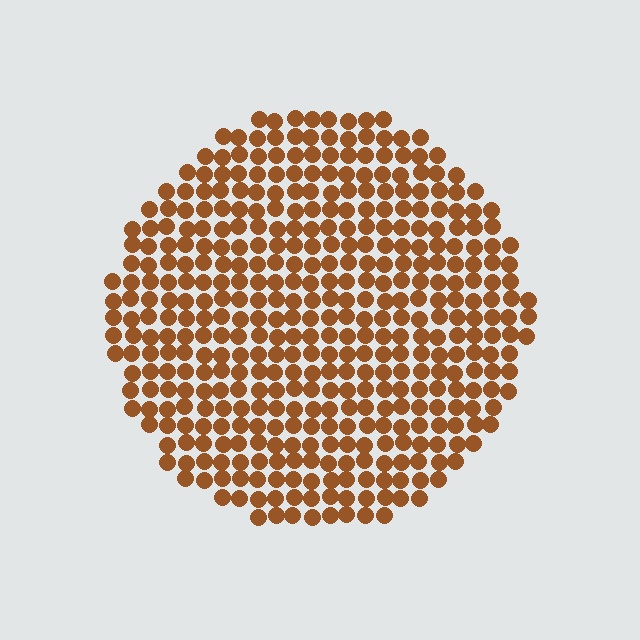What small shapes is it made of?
It is made of small circles.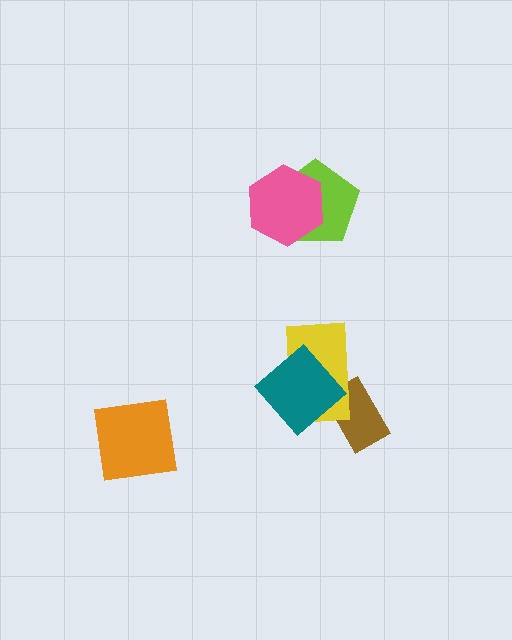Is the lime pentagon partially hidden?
Yes, it is partially covered by another shape.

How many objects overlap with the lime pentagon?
1 object overlaps with the lime pentagon.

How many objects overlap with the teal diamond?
1 object overlaps with the teal diamond.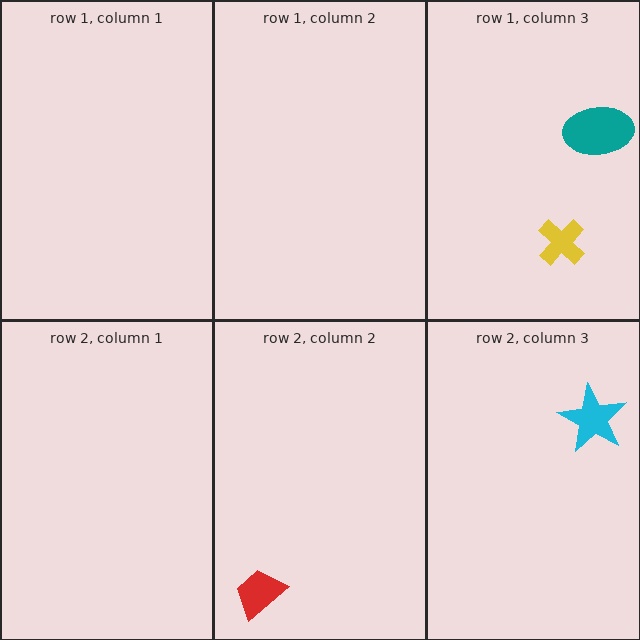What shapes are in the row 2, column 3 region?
The cyan star.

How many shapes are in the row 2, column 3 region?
1.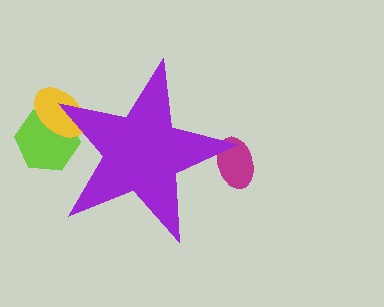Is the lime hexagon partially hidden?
Yes, the lime hexagon is partially hidden behind the purple star.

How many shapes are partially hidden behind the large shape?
3 shapes are partially hidden.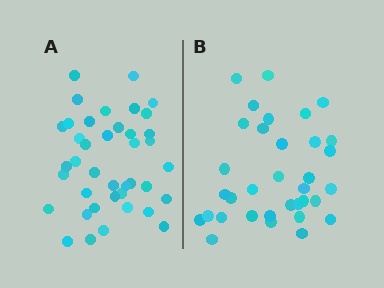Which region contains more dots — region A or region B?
Region A (the left region) has more dots.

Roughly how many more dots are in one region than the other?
Region A has about 6 more dots than region B.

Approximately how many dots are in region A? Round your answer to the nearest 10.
About 40 dots.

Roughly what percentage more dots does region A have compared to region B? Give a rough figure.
About 20% more.